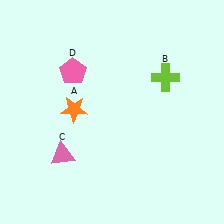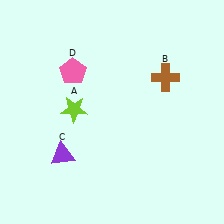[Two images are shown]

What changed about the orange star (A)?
In Image 1, A is orange. In Image 2, it changed to lime.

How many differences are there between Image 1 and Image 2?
There are 3 differences between the two images.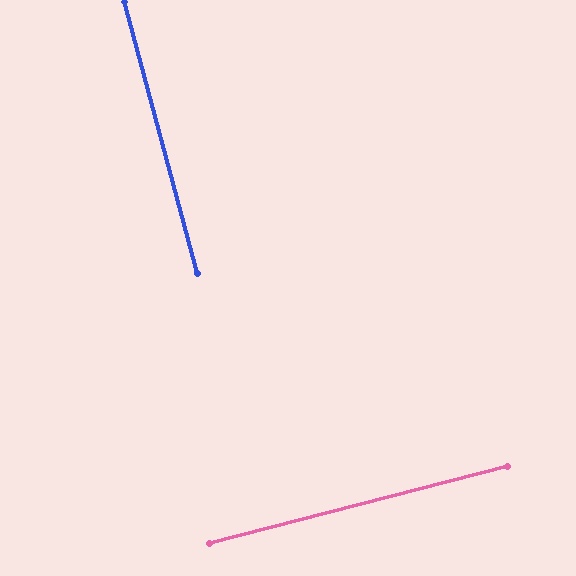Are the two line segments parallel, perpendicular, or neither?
Perpendicular — they meet at approximately 89°.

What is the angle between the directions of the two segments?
Approximately 89 degrees.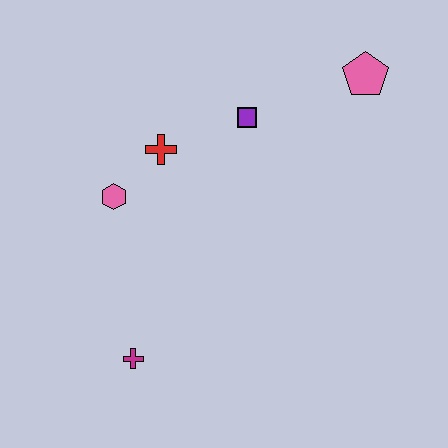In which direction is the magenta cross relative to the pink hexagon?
The magenta cross is below the pink hexagon.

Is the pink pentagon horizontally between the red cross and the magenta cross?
No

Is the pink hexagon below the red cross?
Yes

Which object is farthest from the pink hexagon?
The pink pentagon is farthest from the pink hexagon.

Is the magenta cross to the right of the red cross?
No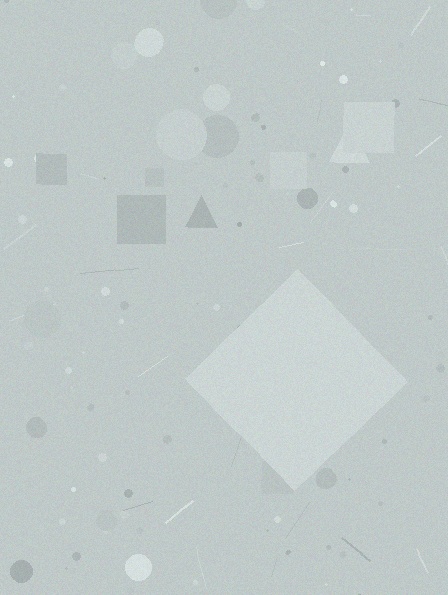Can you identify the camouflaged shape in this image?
The camouflaged shape is a diamond.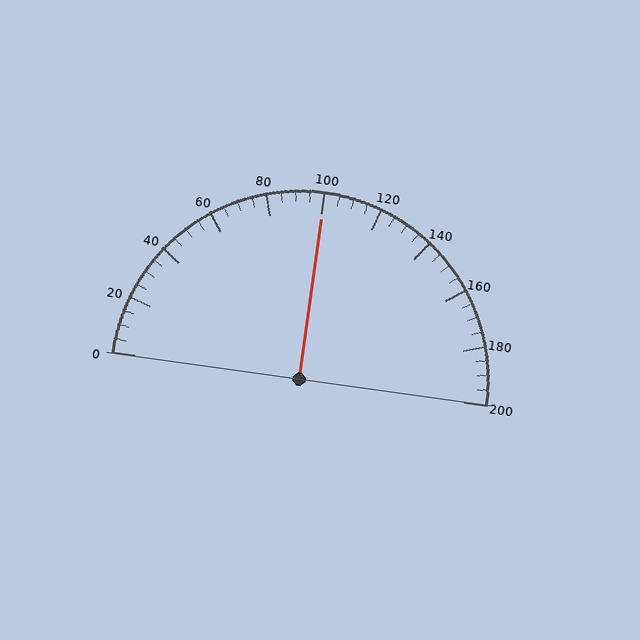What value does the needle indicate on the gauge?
The needle indicates approximately 100.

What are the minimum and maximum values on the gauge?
The gauge ranges from 0 to 200.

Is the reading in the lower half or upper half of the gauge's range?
The reading is in the upper half of the range (0 to 200).